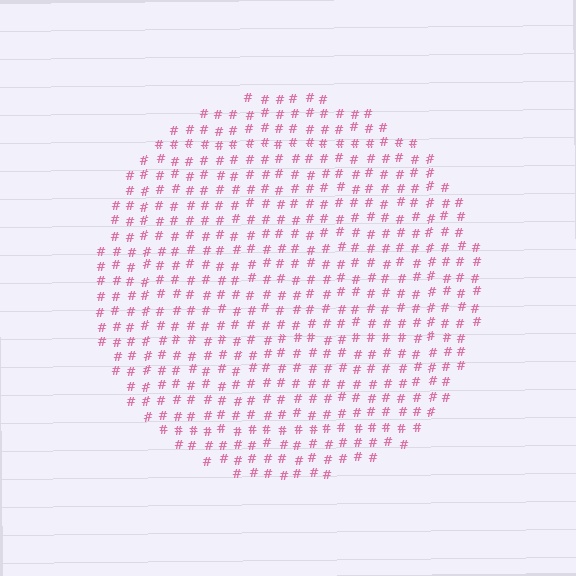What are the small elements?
The small elements are hash symbols.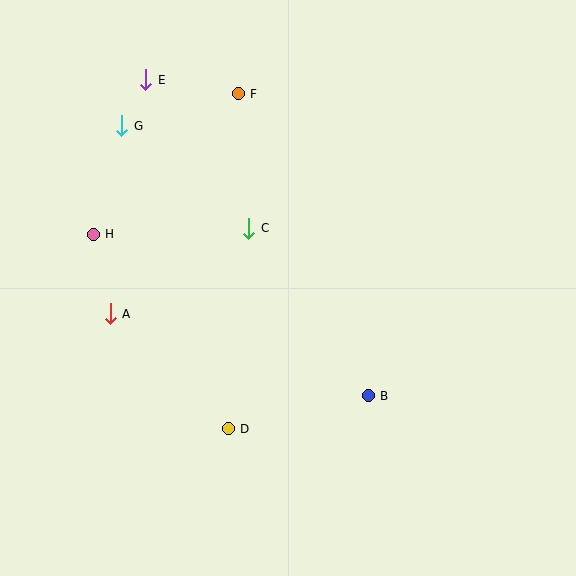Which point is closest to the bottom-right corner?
Point B is closest to the bottom-right corner.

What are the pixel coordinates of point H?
Point H is at (93, 234).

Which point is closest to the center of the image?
Point C at (249, 228) is closest to the center.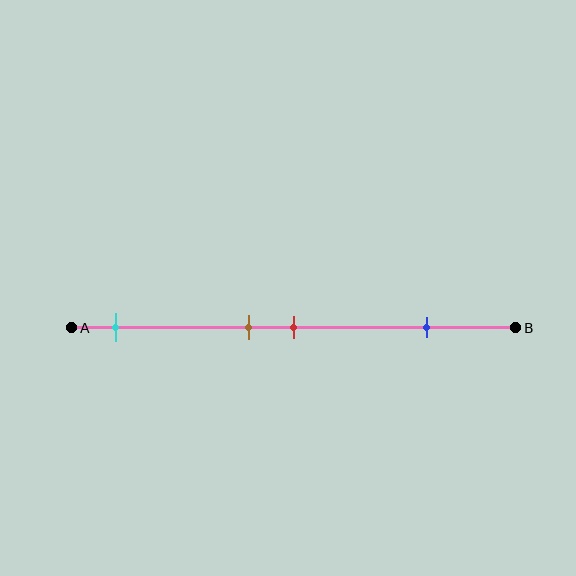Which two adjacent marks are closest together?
The brown and red marks are the closest adjacent pair.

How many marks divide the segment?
There are 4 marks dividing the segment.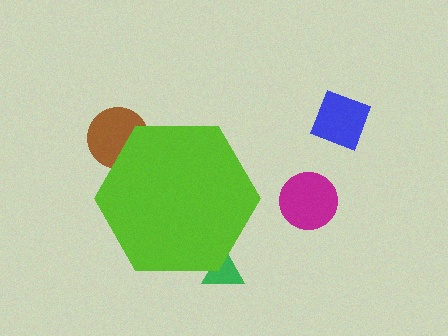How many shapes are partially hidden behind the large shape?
2 shapes are partially hidden.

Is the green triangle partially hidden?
Yes, the green triangle is partially hidden behind the lime hexagon.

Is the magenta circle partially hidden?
No, the magenta circle is fully visible.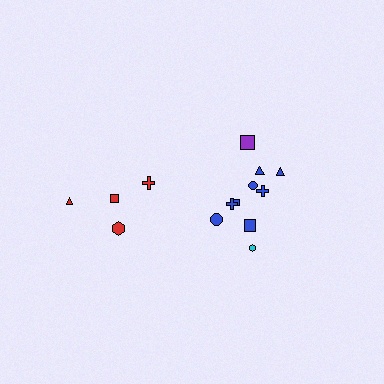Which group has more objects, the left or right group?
The right group.